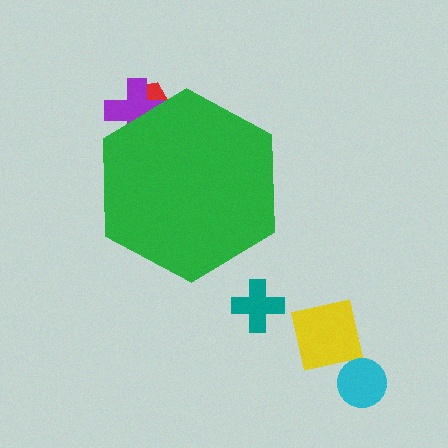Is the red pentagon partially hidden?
Yes, the red pentagon is partially hidden behind the green hexagon.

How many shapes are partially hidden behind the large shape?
2 shapes are partially hidden.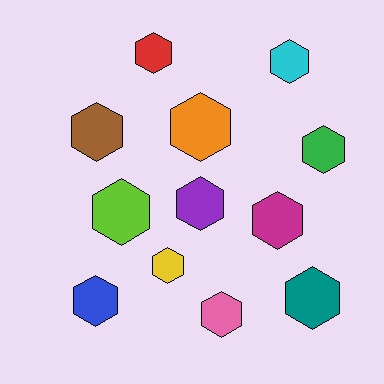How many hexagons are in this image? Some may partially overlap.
There are 12 hexagons.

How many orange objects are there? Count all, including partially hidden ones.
There is 1 orange object.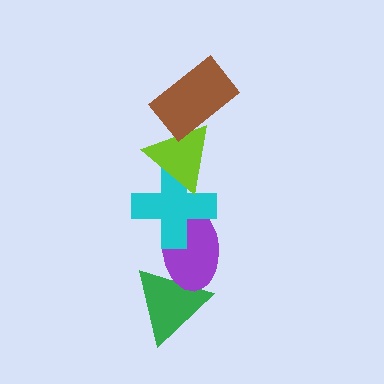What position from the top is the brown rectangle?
The brown rectangle is 1st from the top.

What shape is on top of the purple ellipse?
The cyan cross is on top of the purple ellipse.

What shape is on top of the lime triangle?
The brown rectangle is on top of the lime triangle.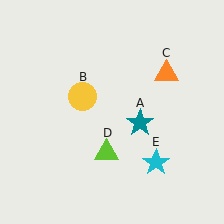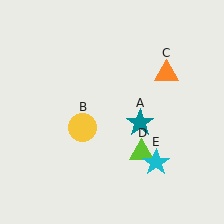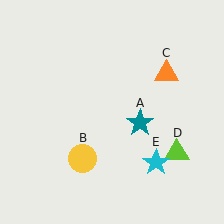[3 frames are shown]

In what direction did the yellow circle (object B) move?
The yellow circle (object B) moved down.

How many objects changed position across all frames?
2 objects changed position: yellow circle (object B), lime triangle (object D).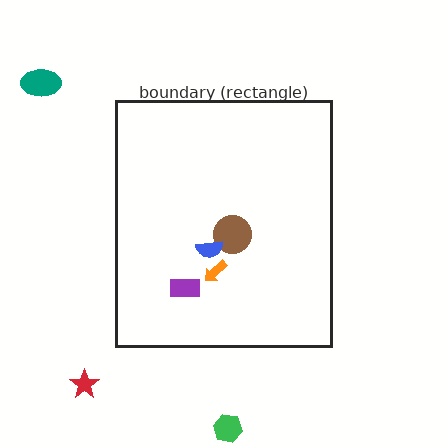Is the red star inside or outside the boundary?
Outside.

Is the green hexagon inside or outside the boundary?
Outside.